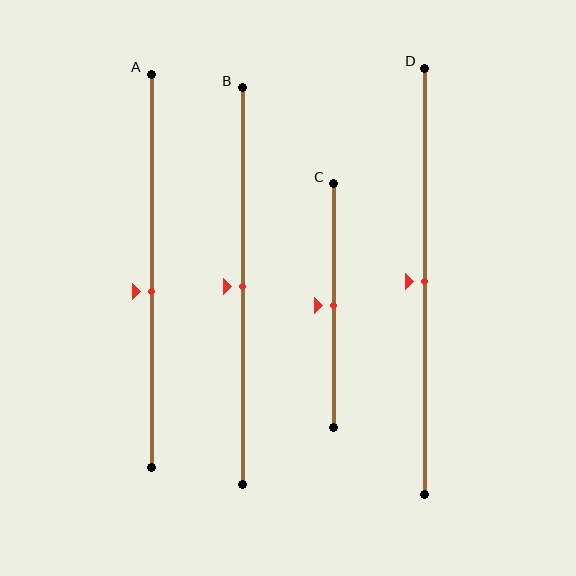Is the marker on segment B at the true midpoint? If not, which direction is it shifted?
Yes, the marker on segment B is at the true midpoint.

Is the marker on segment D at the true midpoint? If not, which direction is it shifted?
Yes, the marker on segment D is at the true midpoint.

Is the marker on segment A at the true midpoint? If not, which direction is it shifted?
No, the marker on segment A is shifted downward by about 5% of the segment length.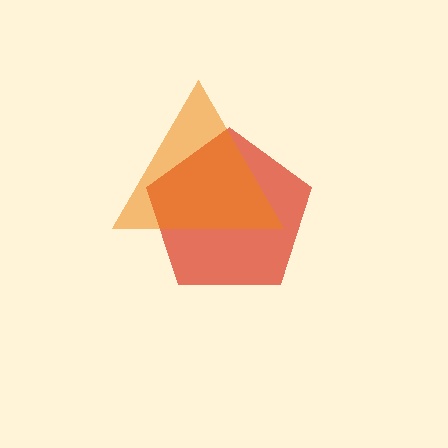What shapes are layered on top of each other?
The layered shapes are: a red pentagon, an orange triangle.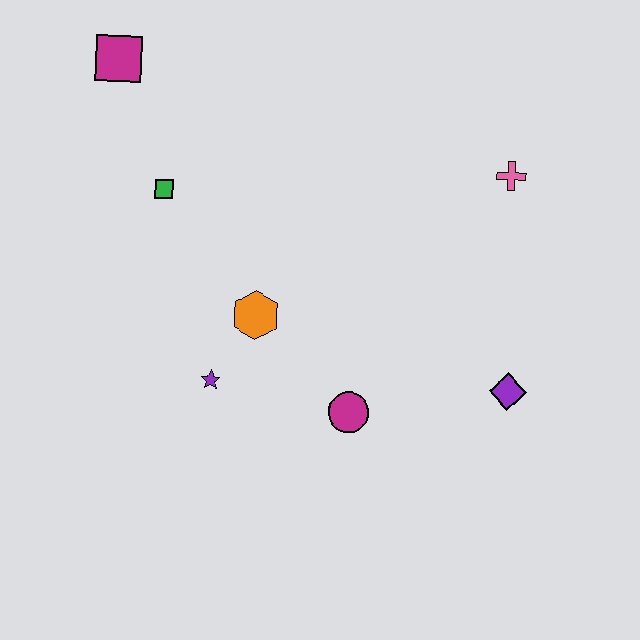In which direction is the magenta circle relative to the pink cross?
The magenta circle is below the pink cross.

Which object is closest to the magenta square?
The green square is closest to the magenta square.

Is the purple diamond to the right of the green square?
Yes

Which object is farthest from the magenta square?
The purple diamond is farthest from the magenta square.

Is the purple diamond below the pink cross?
Yes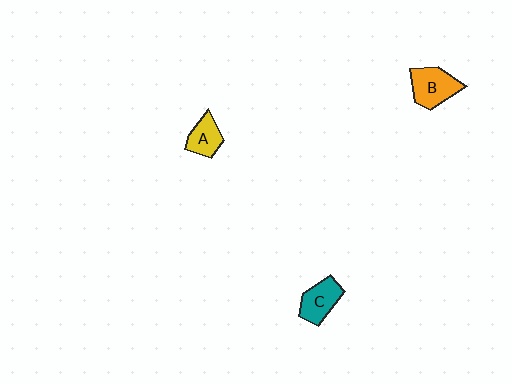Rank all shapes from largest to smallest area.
From largest to smallest: B (orange), C (teal), A (yellow).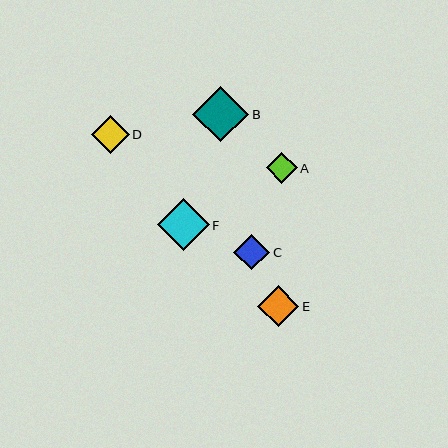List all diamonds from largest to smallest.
From largest to smallest: B, F, E, D, C, A.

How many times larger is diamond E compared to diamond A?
Diamond E is approximately 1.3 times the size of diamond A.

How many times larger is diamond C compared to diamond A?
Diamond C is approximately 1.1 times the size of diamond A.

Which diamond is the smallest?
Diamond A is the smallest with a size of approximately 31 pixels.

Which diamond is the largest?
Diamond B is the largest with a size of approximately 56 pixels.